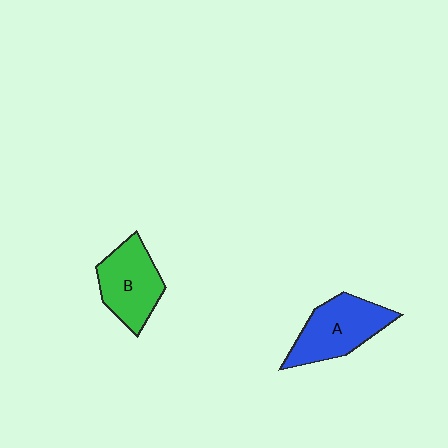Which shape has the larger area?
Shape A (blue).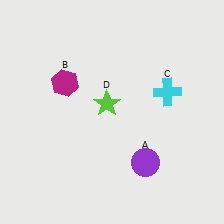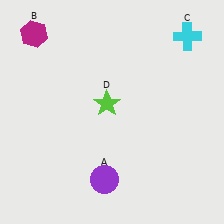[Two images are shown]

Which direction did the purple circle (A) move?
The purple circle (A) moved left.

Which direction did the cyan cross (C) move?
The cyan cross (C) moved up.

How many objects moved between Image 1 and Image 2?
3 objects moved between the two images.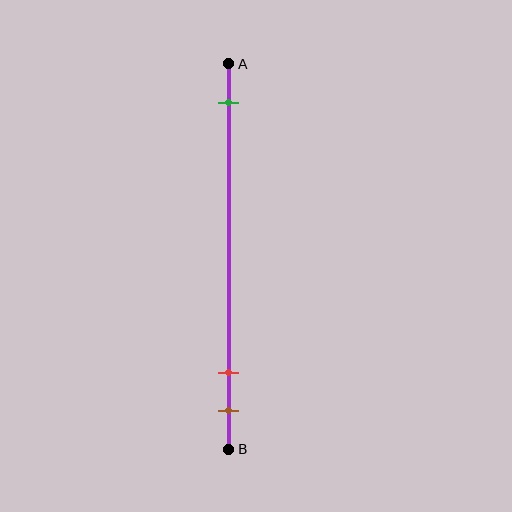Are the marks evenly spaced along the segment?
No, the marks are not evenly spaced.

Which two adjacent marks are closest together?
The red and brown marks are the closest adjacent pair.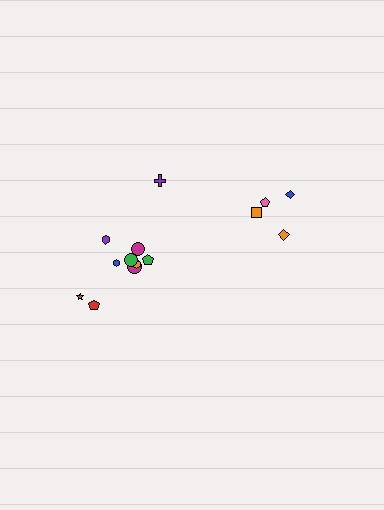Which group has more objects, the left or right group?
The left group.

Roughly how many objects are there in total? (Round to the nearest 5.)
Roughly 15 objects in total.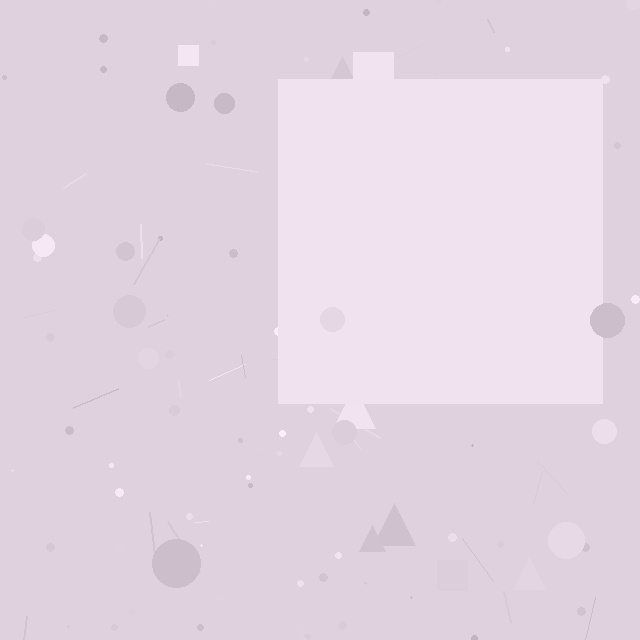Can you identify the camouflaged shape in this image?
The camouflaged shape is a square.